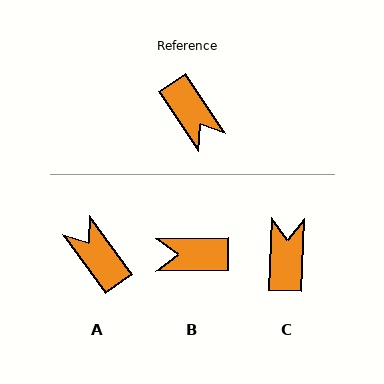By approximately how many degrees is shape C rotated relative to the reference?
Approximately 144 degrees counter-clockwise.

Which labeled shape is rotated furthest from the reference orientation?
A, about 178 degrees away.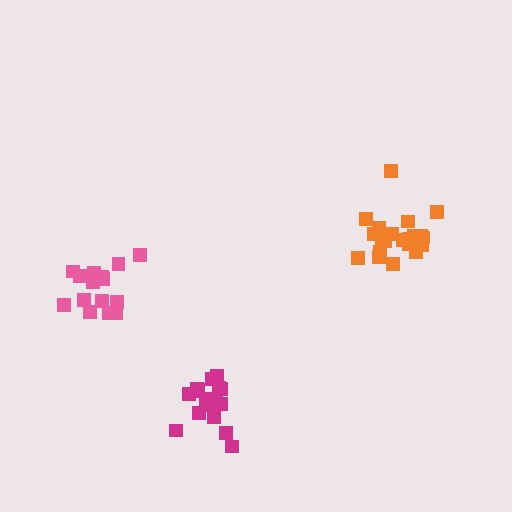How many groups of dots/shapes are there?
There are 3 groups.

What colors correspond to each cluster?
The clusters are colored: magenta, pink, orange.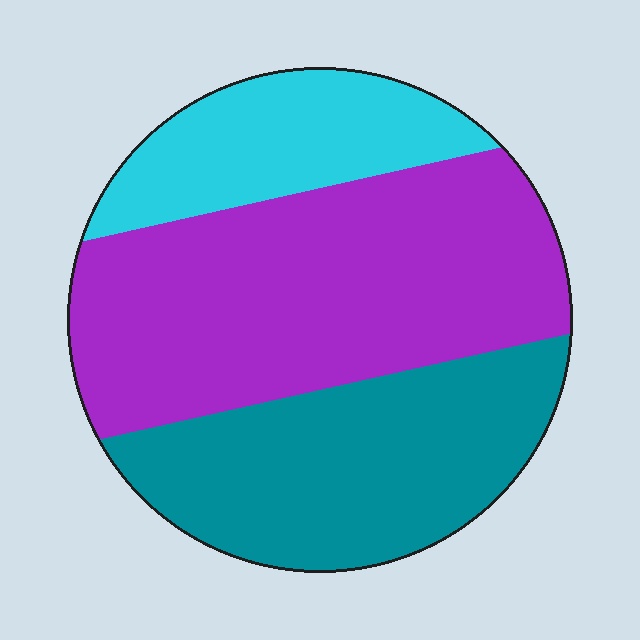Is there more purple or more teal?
Purple.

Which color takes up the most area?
Purple, at roughly 50%.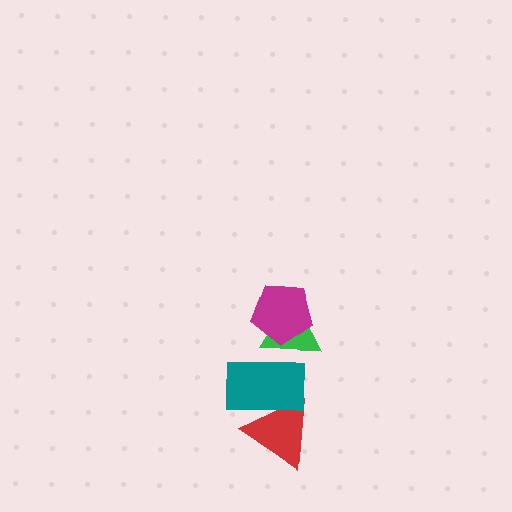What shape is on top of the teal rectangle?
The green triangle is on top of the teal rectangle.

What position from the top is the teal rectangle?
The teal rectangle is 3rd from the top.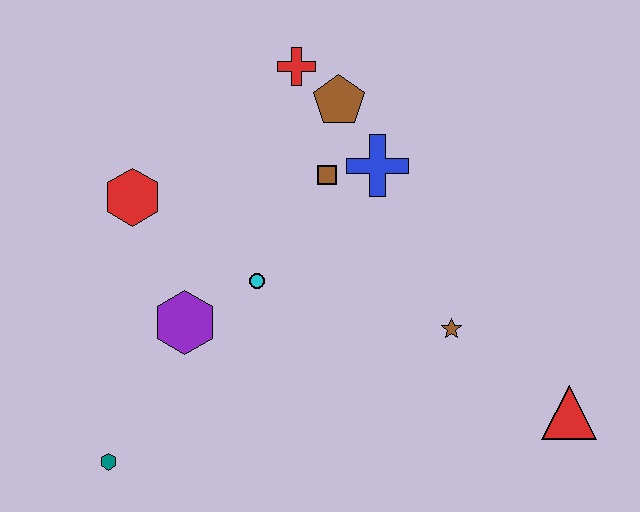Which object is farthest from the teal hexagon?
The red triangle is farthest from the teal hexagon.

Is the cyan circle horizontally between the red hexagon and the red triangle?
Yes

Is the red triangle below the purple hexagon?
Yes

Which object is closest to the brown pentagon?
The red cross is closest to the brown pentagon.